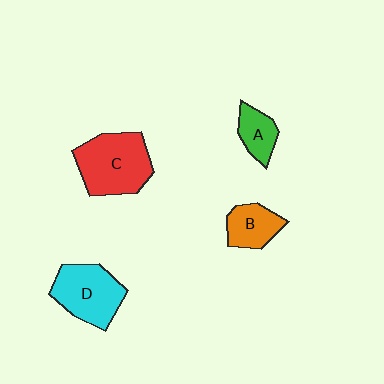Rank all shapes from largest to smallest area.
From largest to smallest: C (red), D (cyan), B (orange), A (green).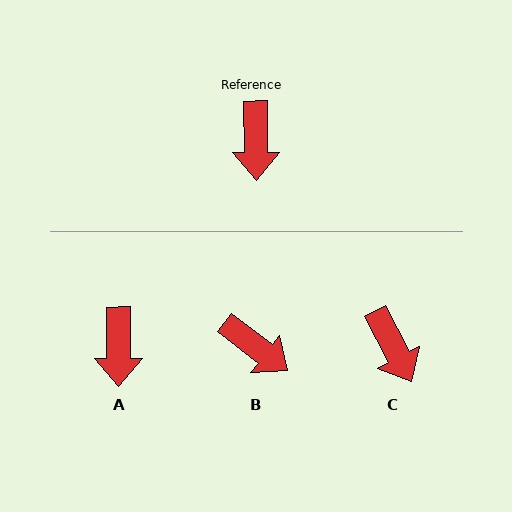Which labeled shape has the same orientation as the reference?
A.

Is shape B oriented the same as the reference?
No, it is off by about 52 degrees.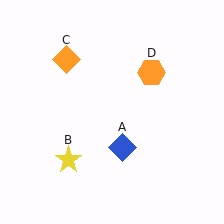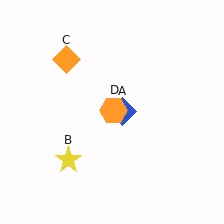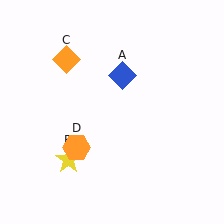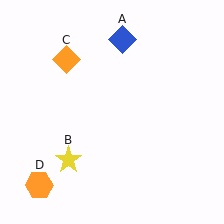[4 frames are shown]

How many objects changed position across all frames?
2 objects changed position: blue diamond (object A), orange hexagon (object D).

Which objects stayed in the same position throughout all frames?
Yellow star (object B) and orange diamond (object C) remained stationary.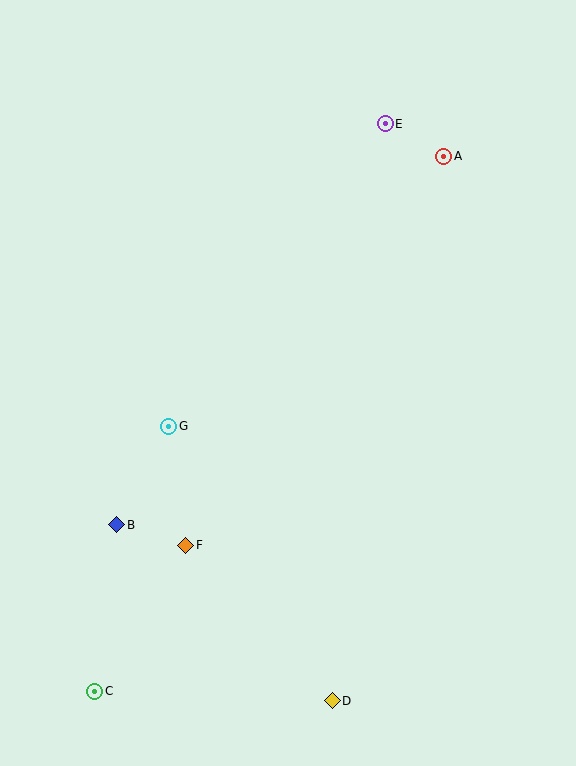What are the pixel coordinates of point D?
Point D is at (332, 701).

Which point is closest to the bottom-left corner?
Point C is closest to the bottom-left corner.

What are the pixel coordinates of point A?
Point A is at (444, 156).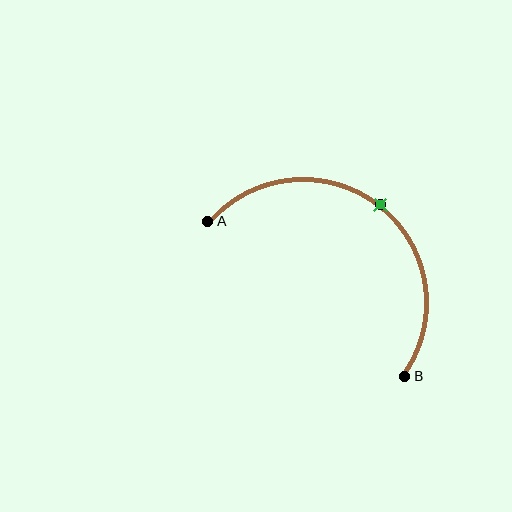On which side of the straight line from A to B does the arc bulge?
The arc bulges above and to the right of the straight line connecting A and B.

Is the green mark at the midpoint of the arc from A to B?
Yes. The green mark lies on the arc at equal arc-length from both A and B — it is the arc midpoint.